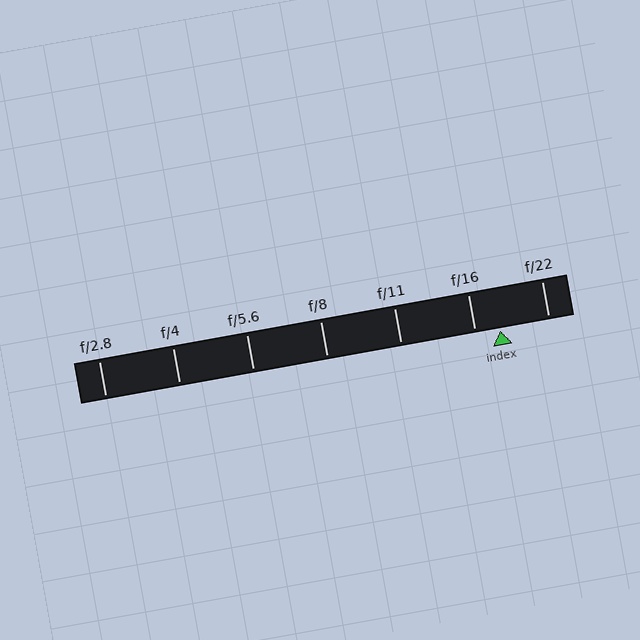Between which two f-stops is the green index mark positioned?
The index mark is between f/16 and f/22.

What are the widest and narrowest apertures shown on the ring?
The widest aperture shown is f/2.8 and the narrowest is f/22.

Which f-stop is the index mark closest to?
The index mark is closest to f/16.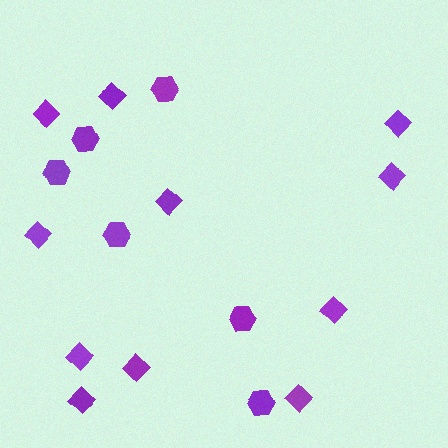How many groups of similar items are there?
There are 2 groups: one group of diamonds (11) and one group of hexagons (6).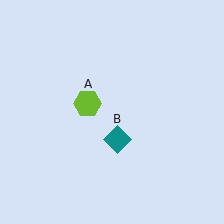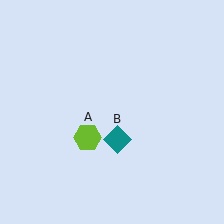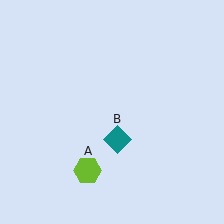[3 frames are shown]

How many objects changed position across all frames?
1 object changed position: lime hexagon (object A).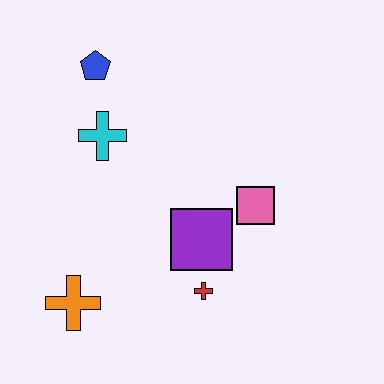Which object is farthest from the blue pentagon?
The red cross is farthest from the blue pentagon.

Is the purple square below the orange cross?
No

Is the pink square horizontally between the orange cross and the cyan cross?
No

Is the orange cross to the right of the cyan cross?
No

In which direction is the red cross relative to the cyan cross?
The red cross is below the cyan cross.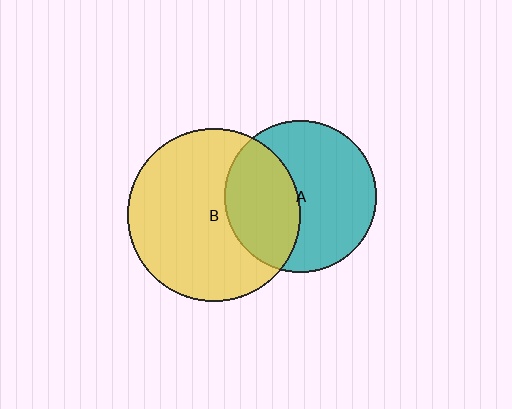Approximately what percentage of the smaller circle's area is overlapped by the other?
Approximately 40%.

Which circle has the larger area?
Circle B (yellow).